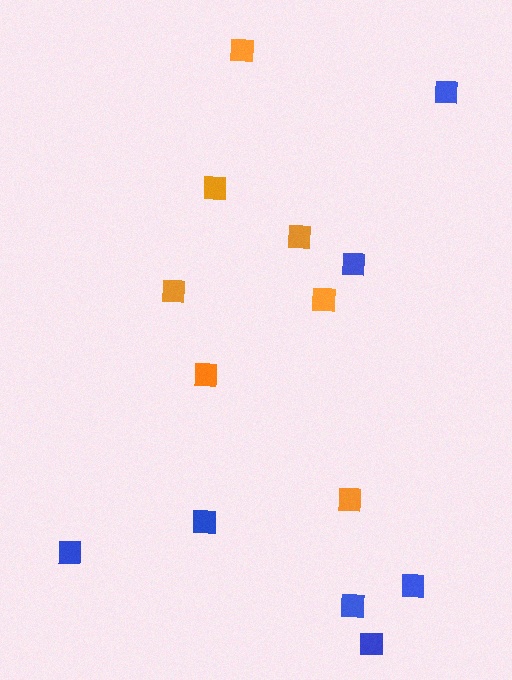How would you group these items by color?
There are 2 groups: one group of orange squares (7) and one group of blue squares (7).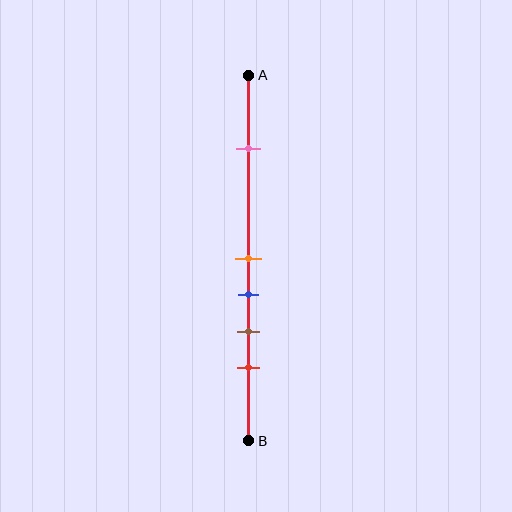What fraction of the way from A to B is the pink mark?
The pink mark is approximately 20% (0.2) of the way from A to B.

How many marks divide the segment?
There are 5 marks dividing the segment.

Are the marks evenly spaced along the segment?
No, the marks are not evenly spaced.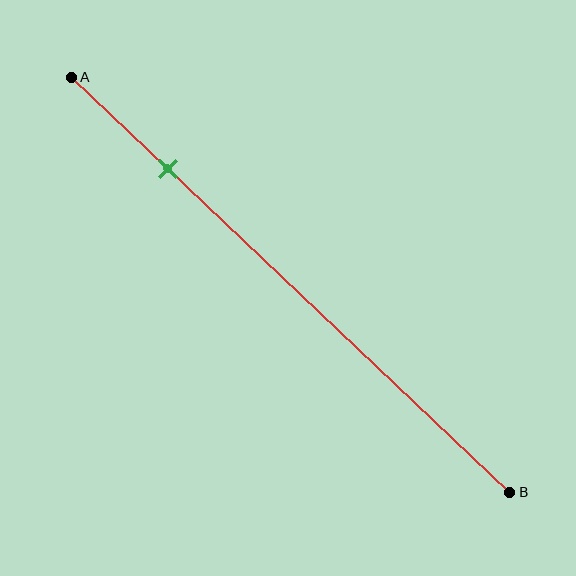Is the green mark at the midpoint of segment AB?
No, the mark is at about 20% from A, not at the 50% midpoint.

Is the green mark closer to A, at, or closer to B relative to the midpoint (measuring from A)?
The green mark is closer to point A than the midpoint of segment AB.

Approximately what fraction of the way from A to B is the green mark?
The green mark is approximately 20% of the way from A to B.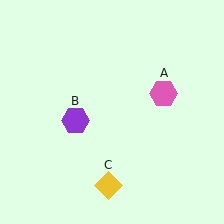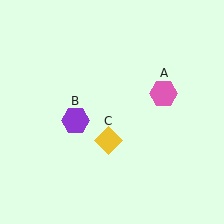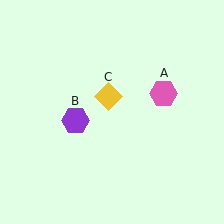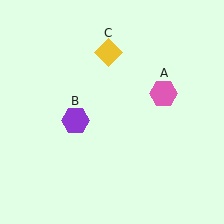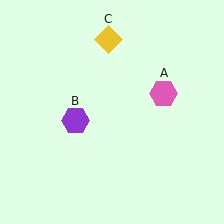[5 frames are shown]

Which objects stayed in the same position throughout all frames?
Pink hexagon (object A) and purple hexagon (object B) remained stationary.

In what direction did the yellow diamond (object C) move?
The yellow diamond (object C) moved up.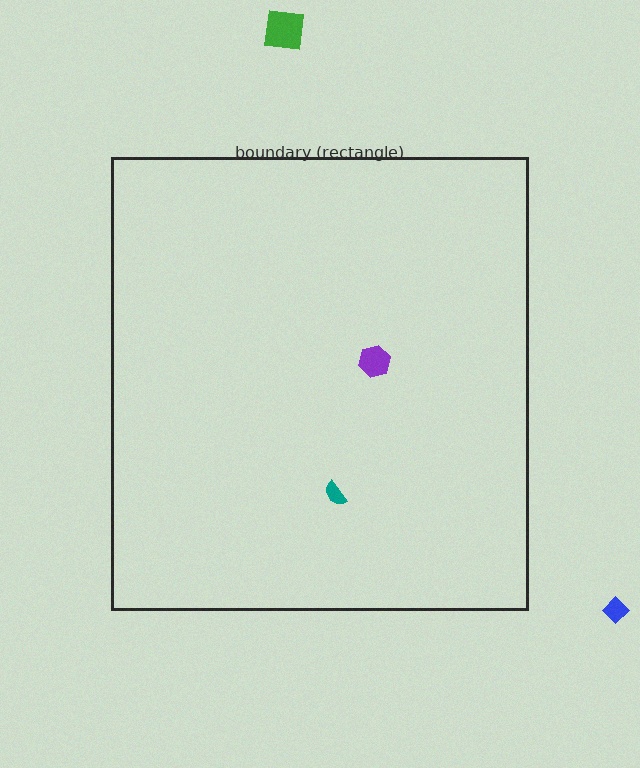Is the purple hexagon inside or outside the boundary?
Inside.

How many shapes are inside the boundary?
2 inside, 2 outside.